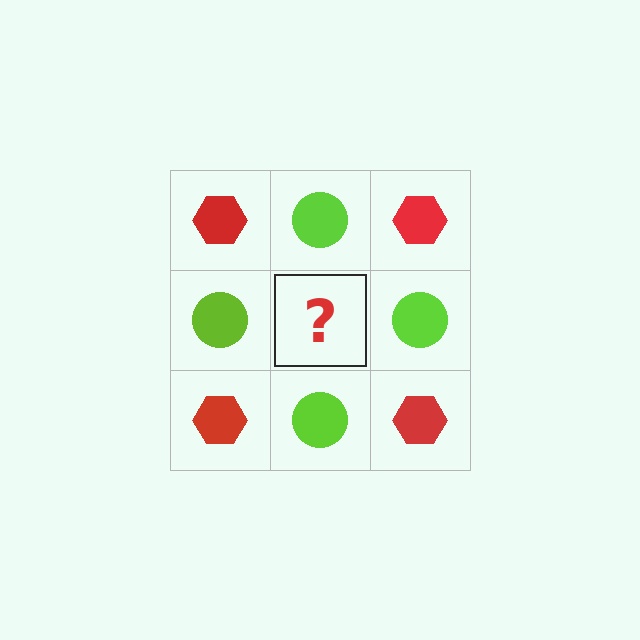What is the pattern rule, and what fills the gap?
The rule is that it alternates red hexagon and lime circle in a checkerboard pattern. The gap should be filled with a red hexagon.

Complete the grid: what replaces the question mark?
The question mark should be replaced with a red hexagon.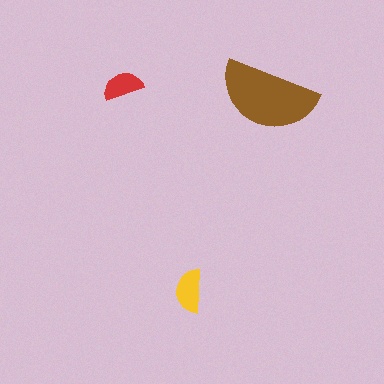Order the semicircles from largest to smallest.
the brown one, the yellow one, the red one.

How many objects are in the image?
There are 3 objects in the image.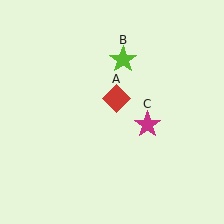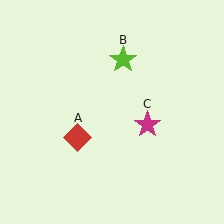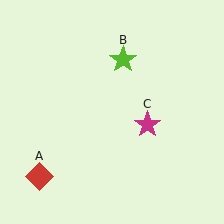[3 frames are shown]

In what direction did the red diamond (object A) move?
The red diamond (object A) moved down and to the left.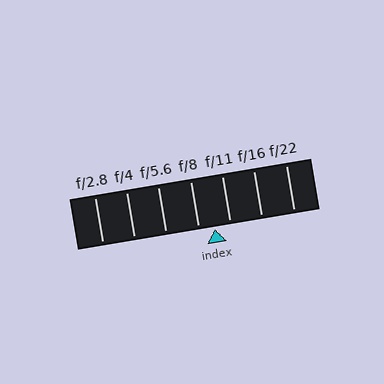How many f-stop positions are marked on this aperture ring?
There are 7 f-stop positions marked.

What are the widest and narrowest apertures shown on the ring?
The widest aperture shown is f/2.8 and the narrowest is f/22.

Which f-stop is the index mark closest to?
The index mark is closest to f/11.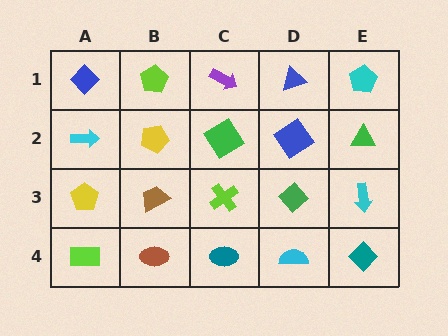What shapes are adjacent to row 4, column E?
A cyan arrow (row 3, column E), a cyan semicircle (row 4, column D).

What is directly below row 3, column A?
A lime rectangle.